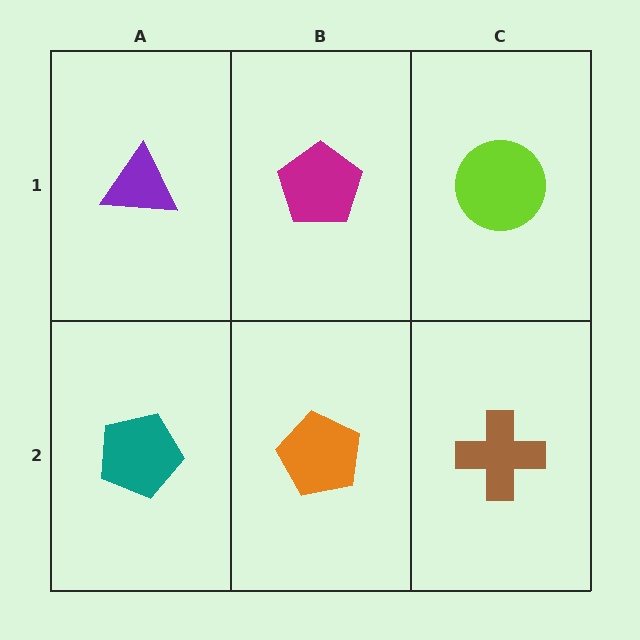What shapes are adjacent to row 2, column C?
A lime circle (row 1, column C), an orange pentagon (row 2, column B).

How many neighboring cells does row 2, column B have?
3.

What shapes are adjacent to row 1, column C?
A brown cross (row 2, column C), a magenta pentagon (row 1, column B).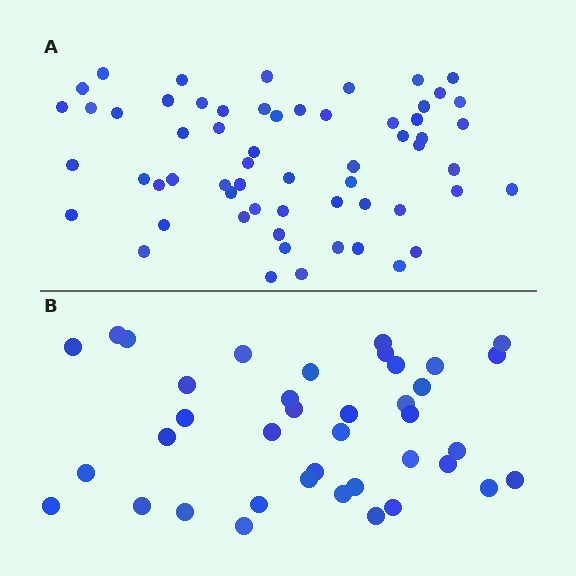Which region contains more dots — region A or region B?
Region A (the top region) has more dots.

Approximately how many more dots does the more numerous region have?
Region A has approximately 20 more dots than region B.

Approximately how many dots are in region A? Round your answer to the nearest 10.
About 60 dots.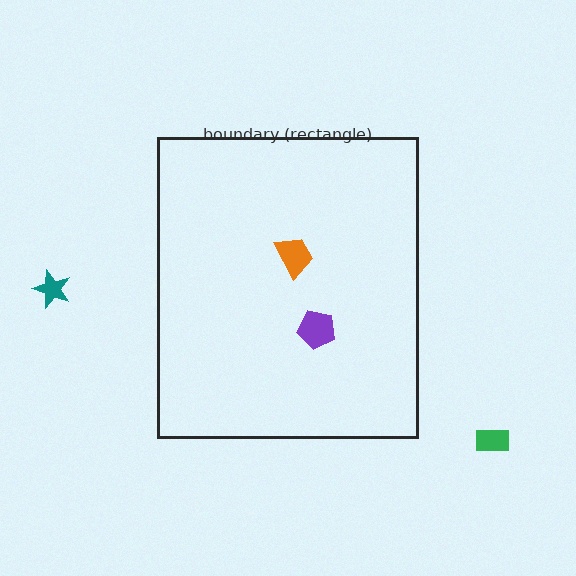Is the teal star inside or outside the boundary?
Outside.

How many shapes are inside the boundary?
2 inside, 2 outside.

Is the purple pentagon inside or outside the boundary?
Inside.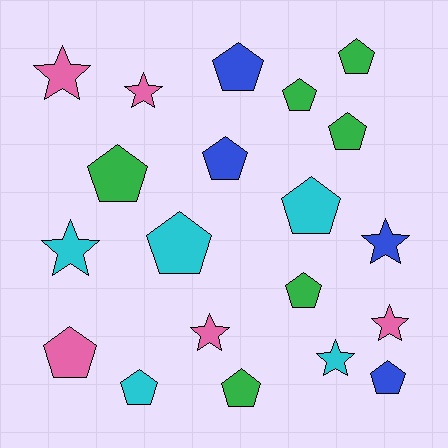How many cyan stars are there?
There are 2 cyan stars.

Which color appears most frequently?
Green, with 6 objects.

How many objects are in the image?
There are 20 objects.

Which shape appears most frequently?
Pentagon, with 13 objects.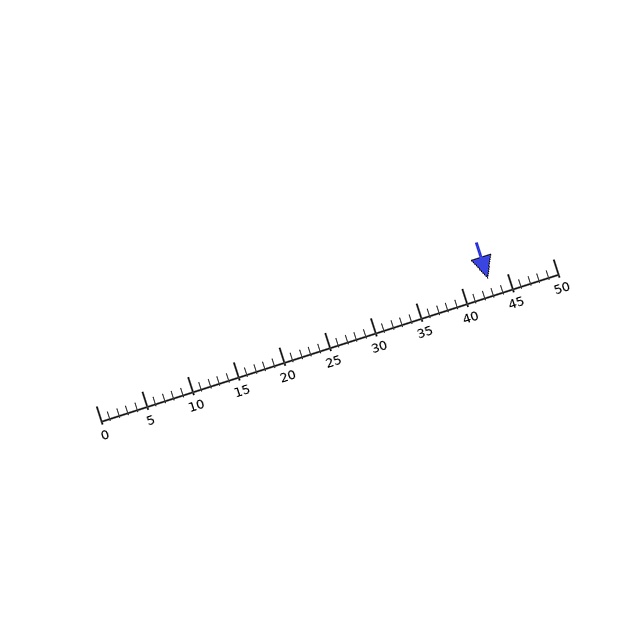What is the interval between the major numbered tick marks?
The major tick marks are spaced 5 units apart.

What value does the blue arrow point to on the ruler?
The blue arrow points to approximately 43.